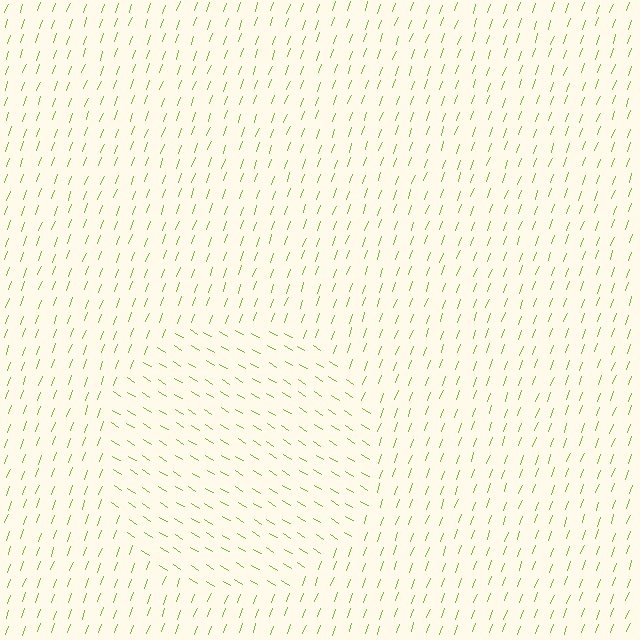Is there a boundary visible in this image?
Yes, there is a texture boundary formed by a change in line orientation.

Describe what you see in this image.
The image is filled with small lime line segments. A circle region in the image has lines oriented differently from the surrounding lines, creating a visible texture boundary.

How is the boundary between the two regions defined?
The boundary is defined purely by a change in line orientation (approximately 78 degrees difference). All lines are the same color and thickness.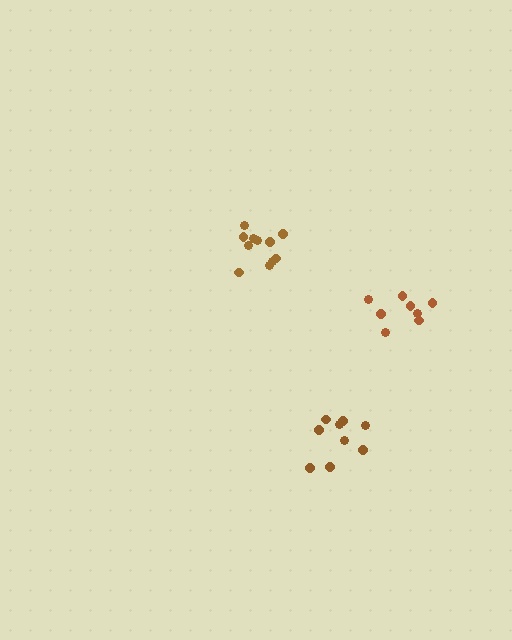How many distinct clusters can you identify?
There are 3 distinct clusters.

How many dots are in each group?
Group 1: 11 dots, Group 2: 9 dots, Group 3: 8 dots (28 total).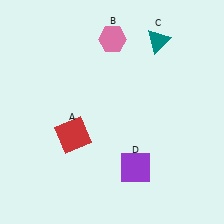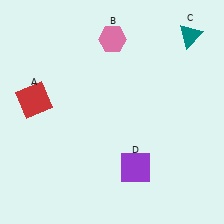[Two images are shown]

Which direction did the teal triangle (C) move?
The teal triangle (C) moved right.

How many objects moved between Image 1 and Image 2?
2 objects moved between the two images.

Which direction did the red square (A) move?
The red square (A) moved left.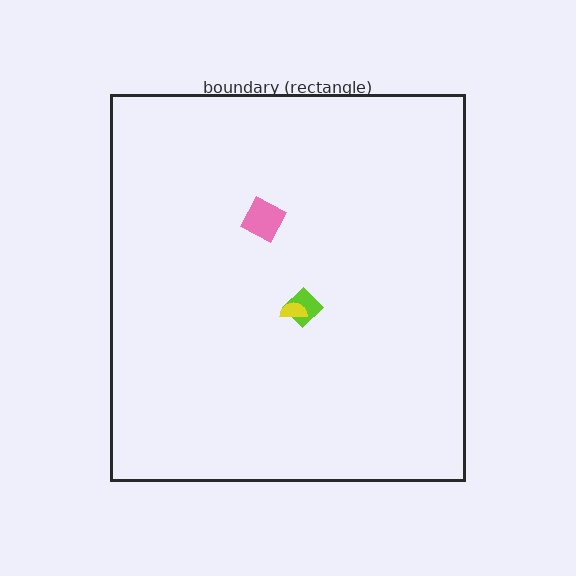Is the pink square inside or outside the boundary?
Inside.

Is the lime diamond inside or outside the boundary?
Inside.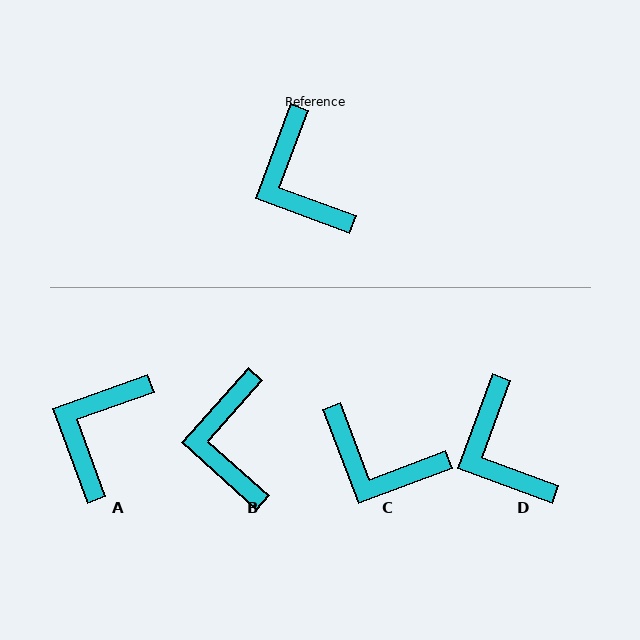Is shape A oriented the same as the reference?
No, it is off by about 50 degrees.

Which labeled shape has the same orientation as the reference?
D.